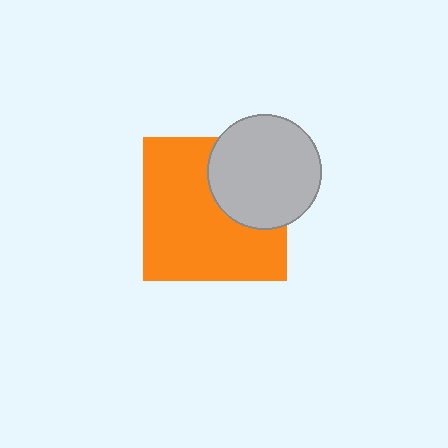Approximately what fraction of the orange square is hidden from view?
Roughly 32% of the orange square is hidden behind the light gray circle.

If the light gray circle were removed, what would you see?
You would see the complete orange square.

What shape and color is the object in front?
The object in front is a light gray circle.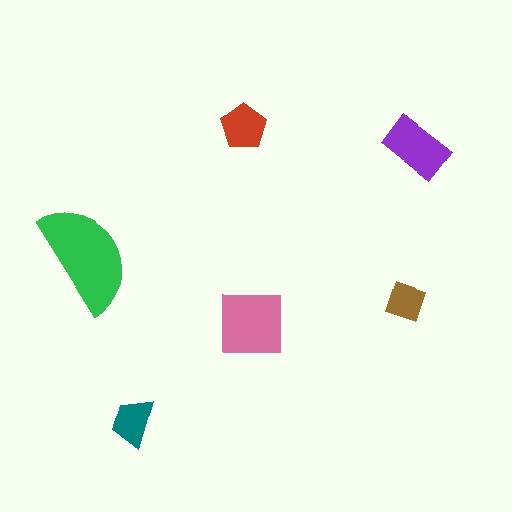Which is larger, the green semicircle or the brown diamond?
The green semicircle.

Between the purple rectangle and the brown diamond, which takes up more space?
The purple rectangle.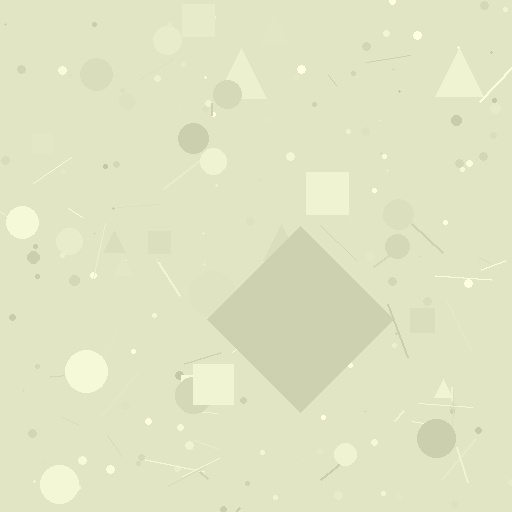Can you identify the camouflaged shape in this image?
The camouflaged shape is a diamond.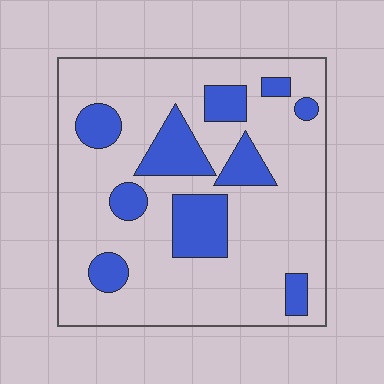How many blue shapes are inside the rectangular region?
10.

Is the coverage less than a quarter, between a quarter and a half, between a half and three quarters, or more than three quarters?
Less than a quarter.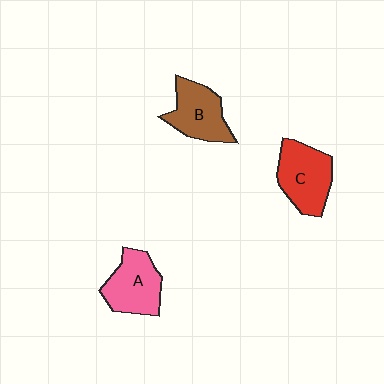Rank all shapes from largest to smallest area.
From largest to smallest: C (red), A (pink), B (brown).